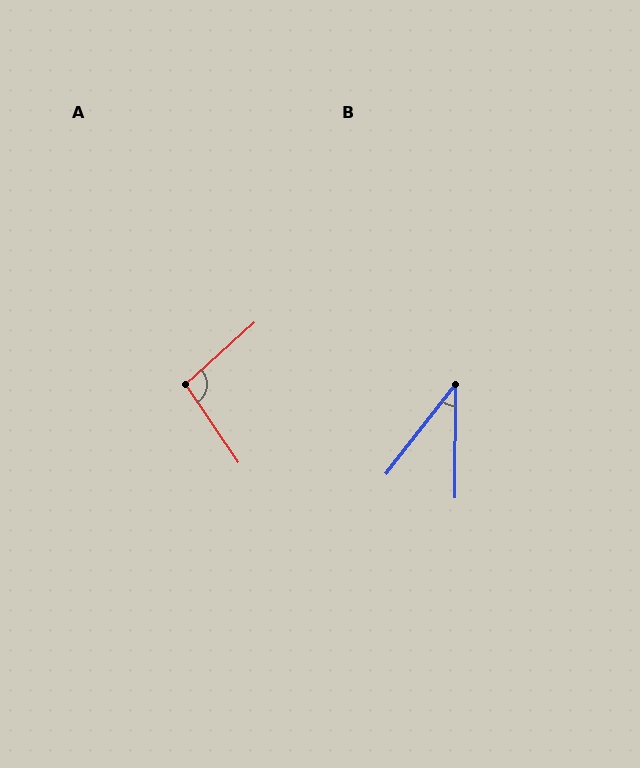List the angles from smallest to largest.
B (38°), A (98°).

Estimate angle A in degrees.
Approximately 98 degrees.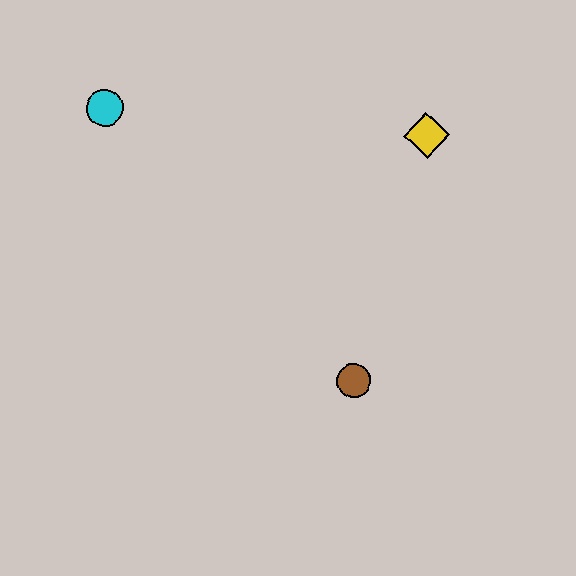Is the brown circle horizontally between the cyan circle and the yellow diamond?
Yes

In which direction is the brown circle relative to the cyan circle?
The brown circle is below the cyan circle.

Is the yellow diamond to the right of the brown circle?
Yes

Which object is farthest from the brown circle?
The cyan circle is farthest from the brown circle.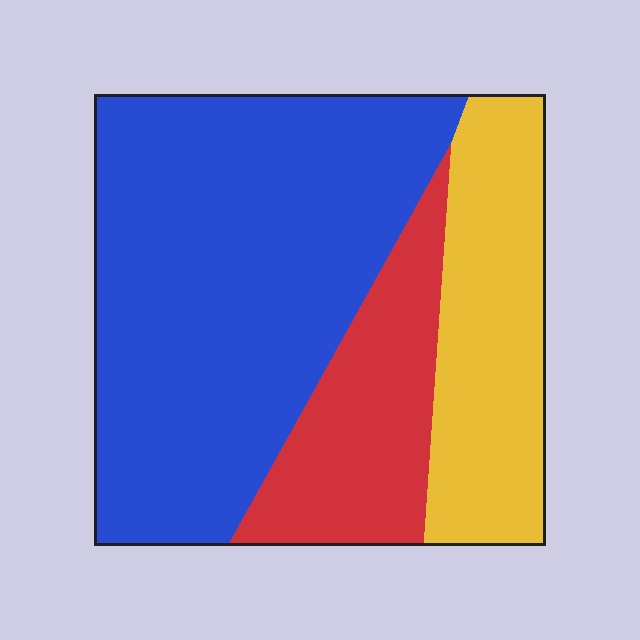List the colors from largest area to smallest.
From largest to smallest: blue, yellow, red.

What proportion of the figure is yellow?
Yellow covers about 25% of the figure.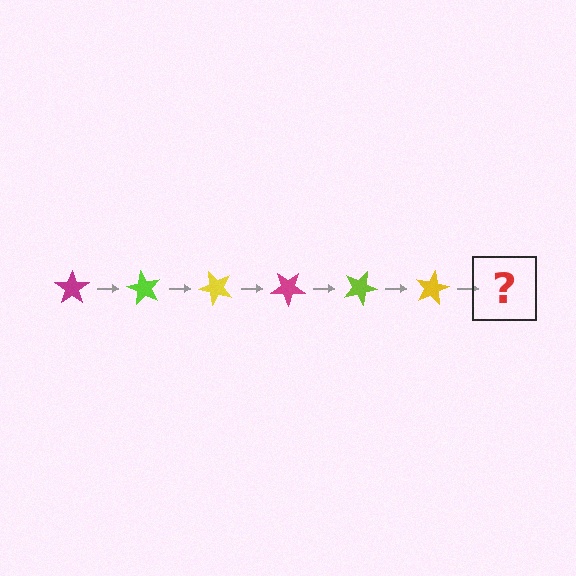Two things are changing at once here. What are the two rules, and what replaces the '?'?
The two rules are that it rotates 60 degrees each step and the color cycles through magenta, lime, and yellow. The '?' should be a magenta star, rotated 360 degrees from the start.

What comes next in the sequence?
The next element should be a magenta star, rotated 360 degrees from the start.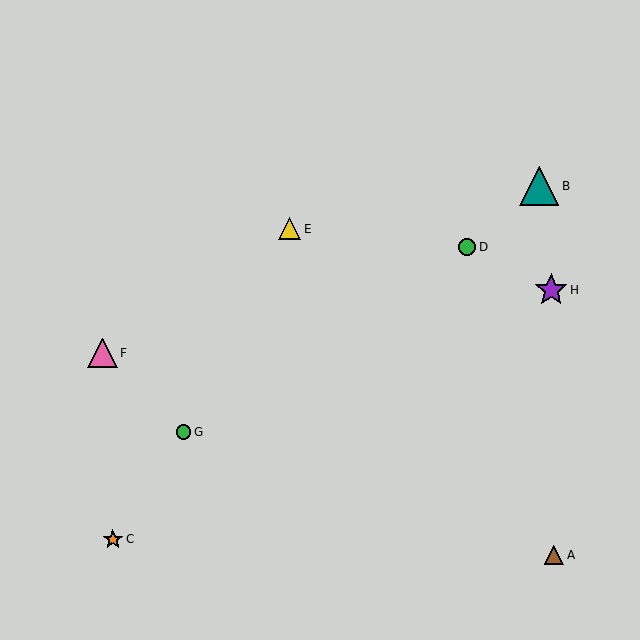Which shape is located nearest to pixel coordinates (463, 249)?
The green circle (labeled D) at (467, 247) is nearest to that location.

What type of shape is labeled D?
Shape D is a green circle.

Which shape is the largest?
The teal triangle (labeled B) is the largest.